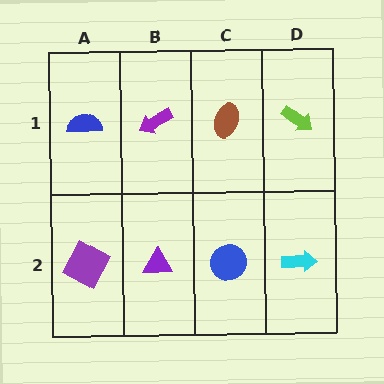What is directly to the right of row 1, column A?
A purple arrow.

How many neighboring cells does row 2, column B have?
3.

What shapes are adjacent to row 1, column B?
A purple triangle (row 2, column B), a blue semicircle (row 1, column A), a brown ellipse (row 1, column C).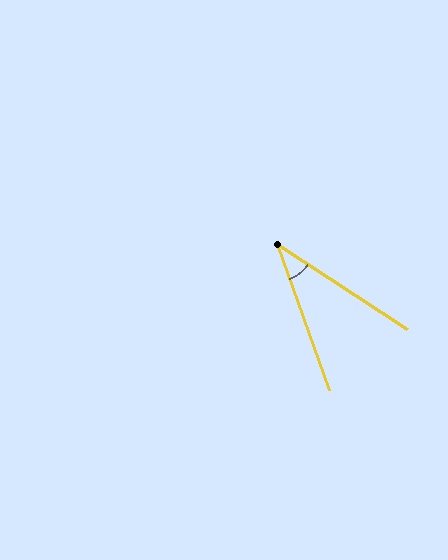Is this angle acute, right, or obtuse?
It is acute.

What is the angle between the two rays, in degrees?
Approximately 37 degrees.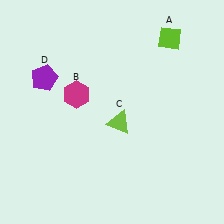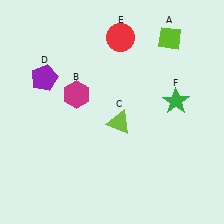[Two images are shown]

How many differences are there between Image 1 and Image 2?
There are 2 differences between the two images.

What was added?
A red circle (E), a green star (F) were added in Image 2.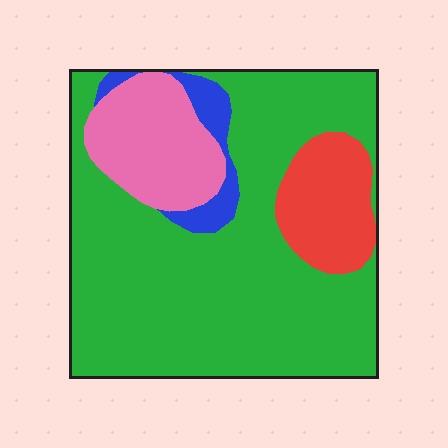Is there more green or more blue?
Green.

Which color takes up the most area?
Green, at roughly 70%.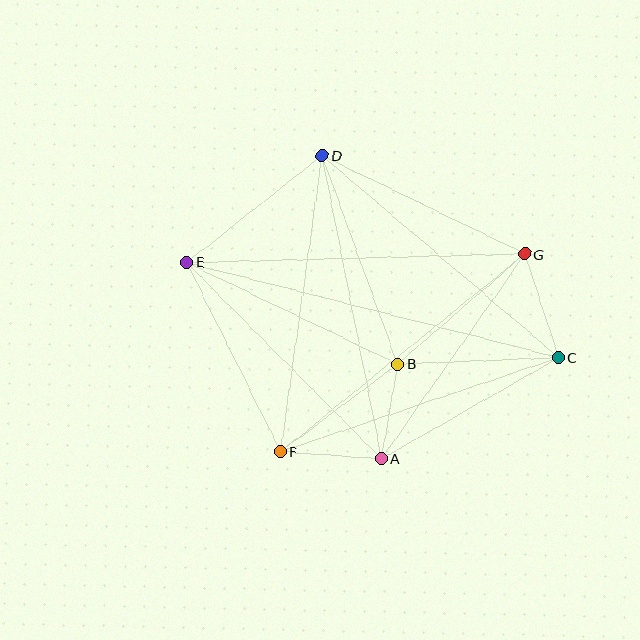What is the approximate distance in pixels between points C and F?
The distance between C and F is approximately 293 pixels.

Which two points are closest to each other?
Points A and B are closest to each other.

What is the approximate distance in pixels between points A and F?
The distance between A and F is approximately 101 pixels.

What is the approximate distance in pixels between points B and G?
The distance between B and G is approximately 168 pixels.